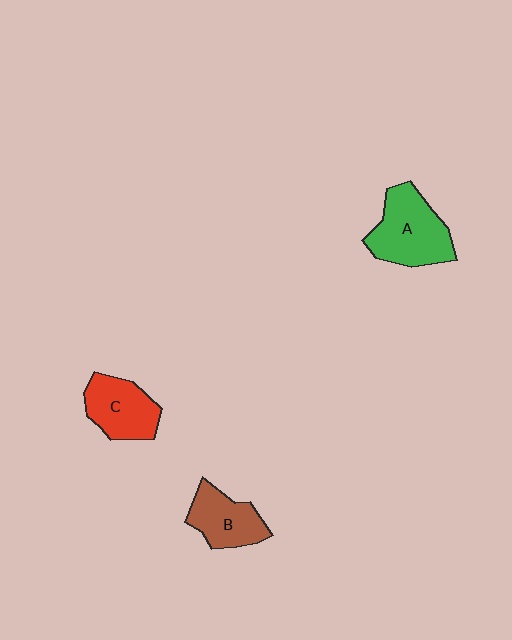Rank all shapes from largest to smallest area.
From largest to smallest: A (green), C (red), B (brown).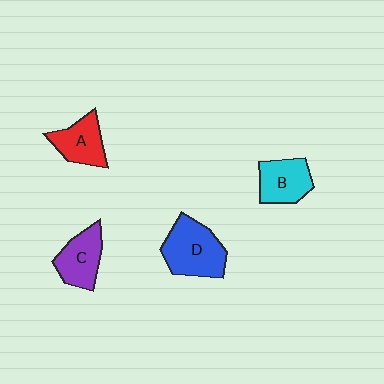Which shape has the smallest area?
Shape A (red).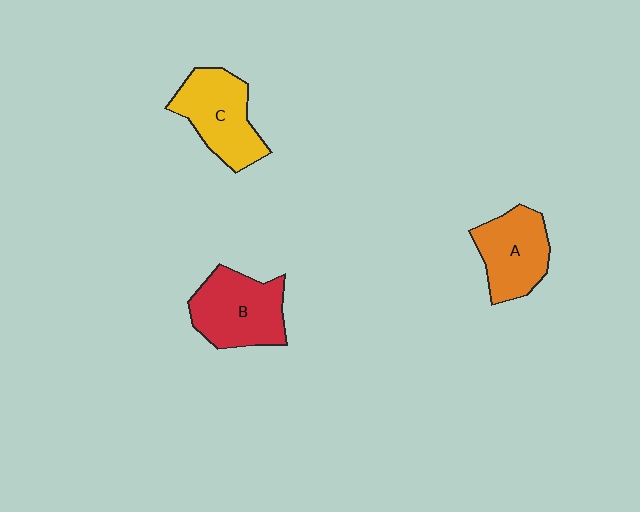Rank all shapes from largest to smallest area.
From largest to smallest: B (red), C (yellow), A (orange).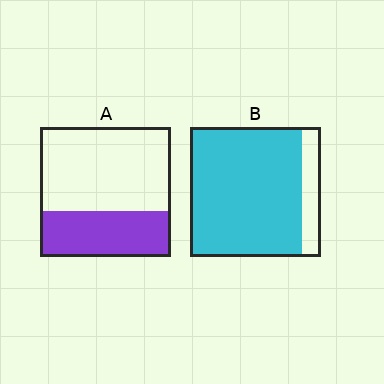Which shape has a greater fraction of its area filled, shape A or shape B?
Shape B.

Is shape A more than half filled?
No.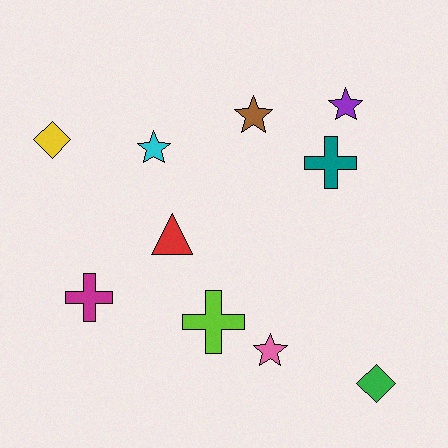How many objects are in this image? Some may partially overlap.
There are 10 objects.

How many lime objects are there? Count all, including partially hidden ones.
There is 1 lime object.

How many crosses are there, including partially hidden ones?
There are 3 crosses.